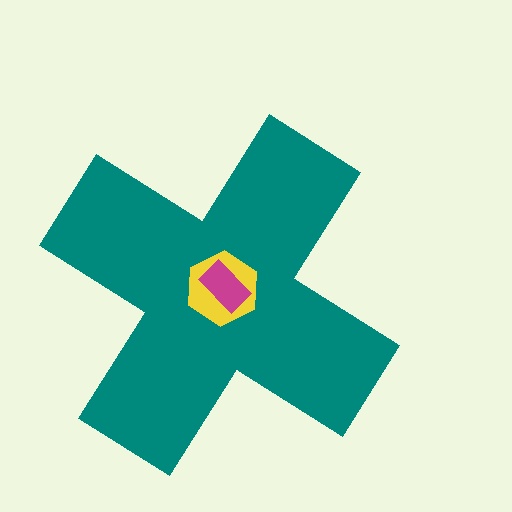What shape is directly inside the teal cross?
The yellow hexagon.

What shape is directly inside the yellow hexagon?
The magenta rectangle.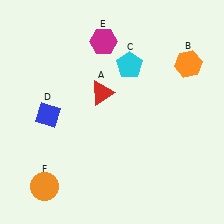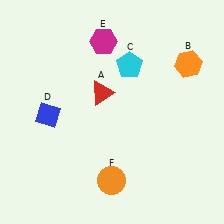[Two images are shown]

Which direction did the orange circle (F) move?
The orange circle (F) moved right.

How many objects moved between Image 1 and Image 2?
1 object moved between the two images.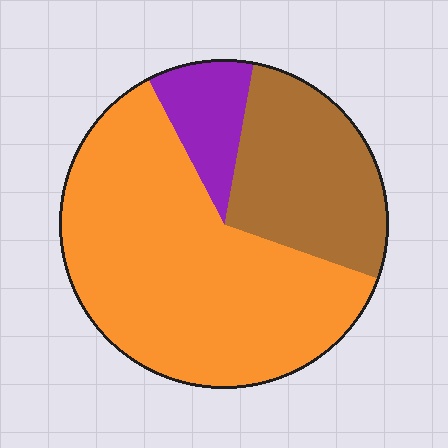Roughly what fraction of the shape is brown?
Brown covers about 25% of the shape.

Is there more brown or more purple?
Brown.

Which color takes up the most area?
Orange, at roughly 60%.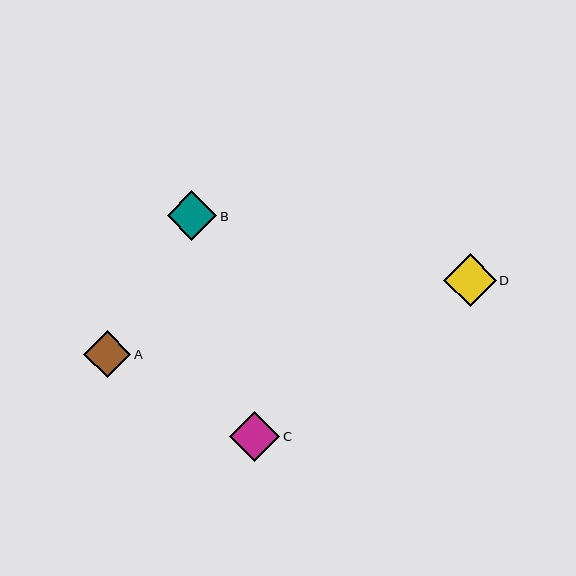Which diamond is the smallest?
Diamond A is the smallest with a size of approximately 47 pixels.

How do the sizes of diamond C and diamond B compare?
Diamond C and diamond B are approximately the same size.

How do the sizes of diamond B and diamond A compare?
Diamond B and diamond A are approximately the same size.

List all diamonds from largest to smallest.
From largest to smallest: D, C, B, A.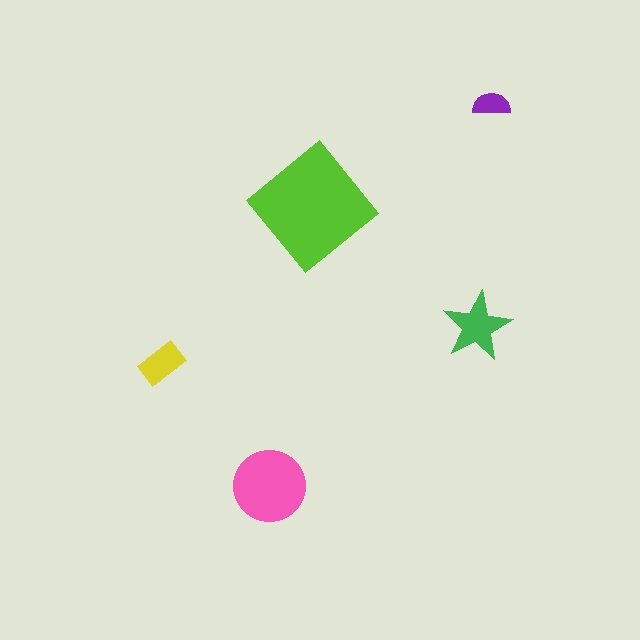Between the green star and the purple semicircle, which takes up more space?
The green star.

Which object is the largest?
The lime diamond.